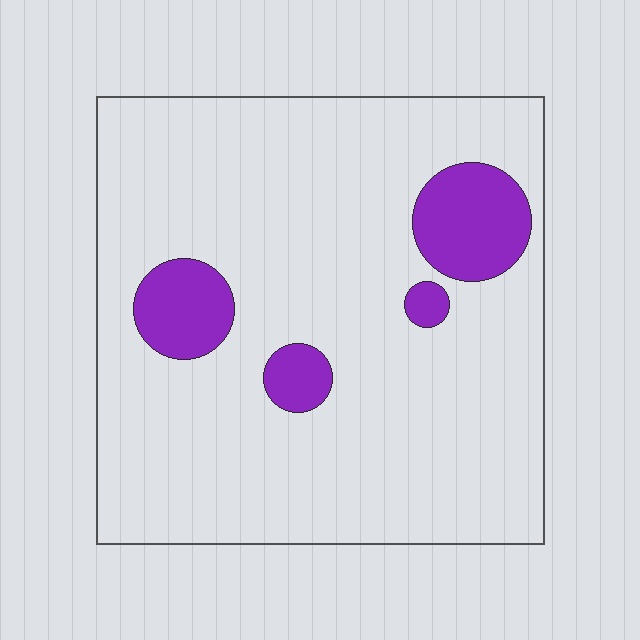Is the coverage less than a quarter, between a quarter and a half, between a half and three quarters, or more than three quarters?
Less than a quarter.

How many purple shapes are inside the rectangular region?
4.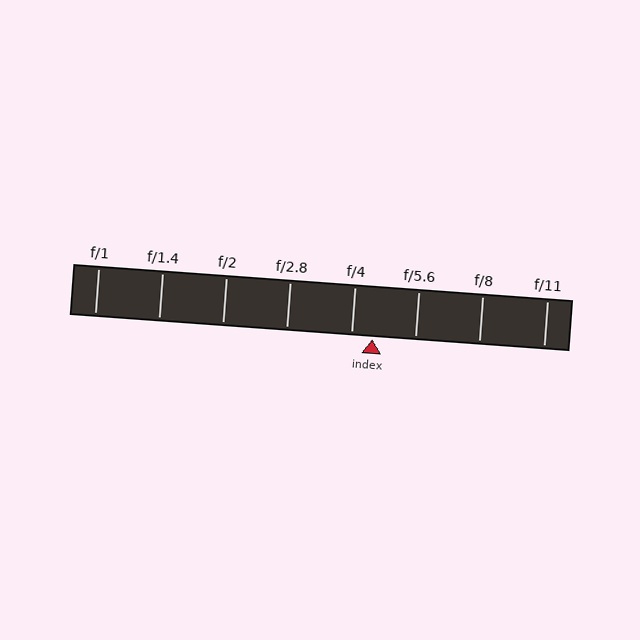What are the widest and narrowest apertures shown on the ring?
The widest aperture shown is f/1 and the narrowest is f/11.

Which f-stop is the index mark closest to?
The index mark is closest to f/4.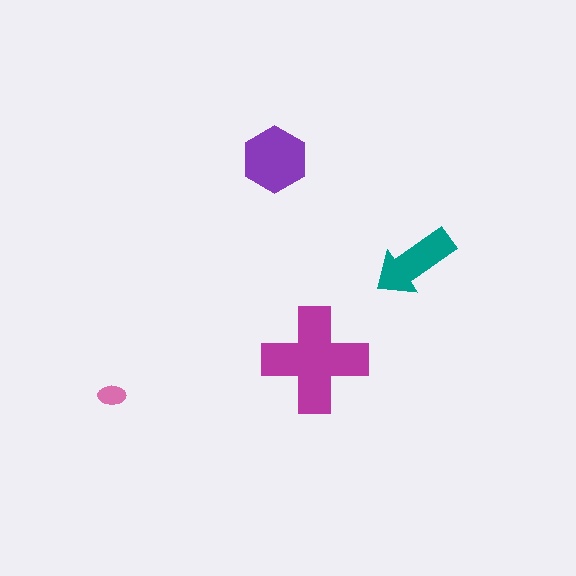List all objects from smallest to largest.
The pink ellipse, the teal arrow, the purple hexagon, the magenta cross.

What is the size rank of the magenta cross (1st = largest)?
1st.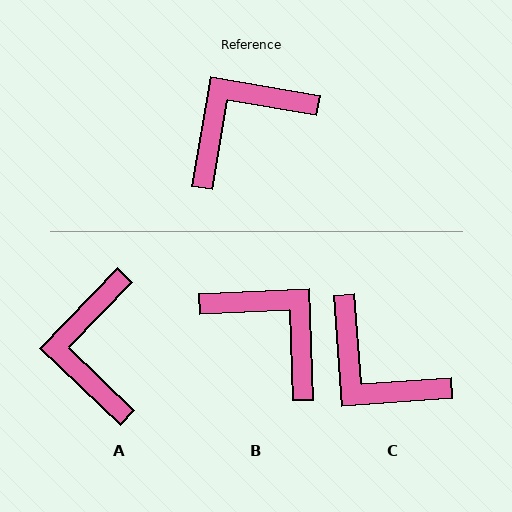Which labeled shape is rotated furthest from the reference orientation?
C, about 104 degrees away.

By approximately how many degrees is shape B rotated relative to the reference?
Approximately 78 degrees clockwise.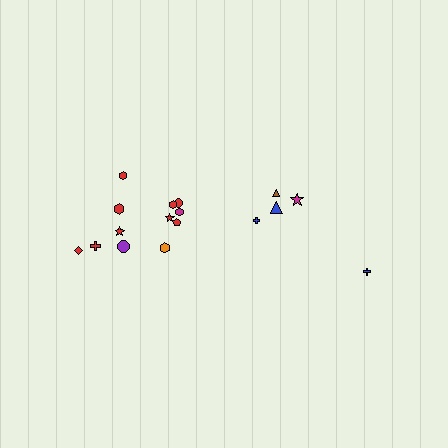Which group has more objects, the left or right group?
The left group.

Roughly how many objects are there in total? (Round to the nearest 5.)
Roughly 15 objects in total.